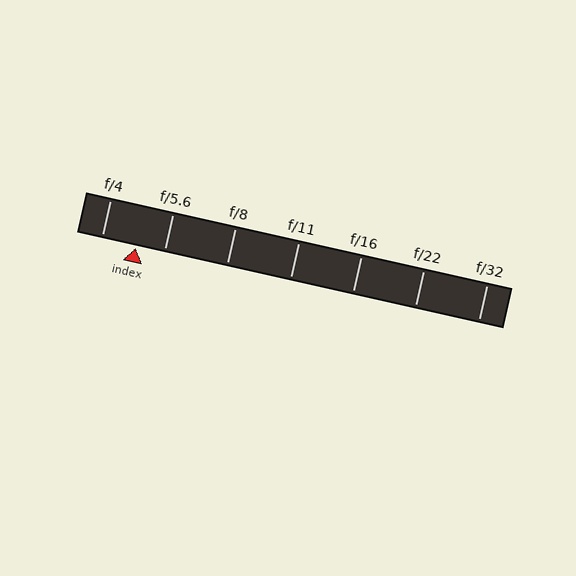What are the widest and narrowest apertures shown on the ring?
The widest aperture shown is f/4 and the narrowest is f/32.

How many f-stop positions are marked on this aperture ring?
There are 7 f-stop positions marked.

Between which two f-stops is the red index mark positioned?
The index mark is between f/4 and f/5.6.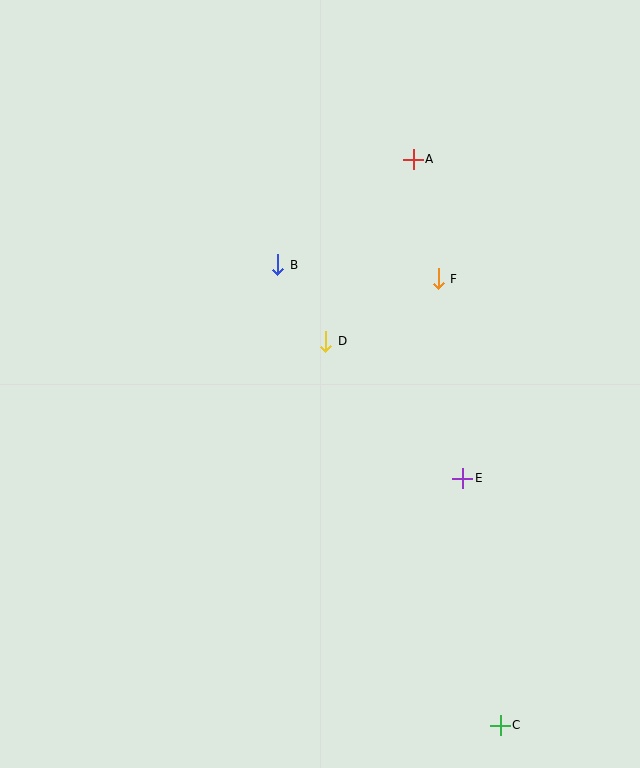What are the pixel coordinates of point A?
Point A is at (413, 159).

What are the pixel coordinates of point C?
Point C is at (500, 725).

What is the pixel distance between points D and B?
The distance between D and B is 90 pixels.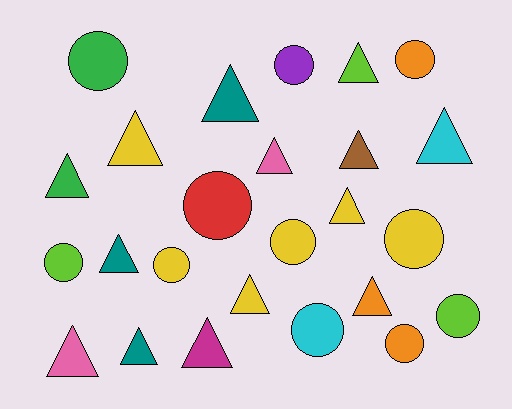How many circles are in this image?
There are 11 circles.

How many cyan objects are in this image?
There are 2 cyan objects.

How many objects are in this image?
There are 25 objects.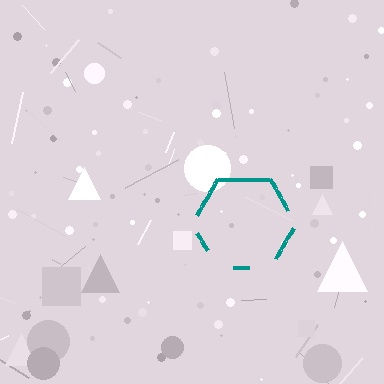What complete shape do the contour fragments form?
The contour fragments form a hexagon.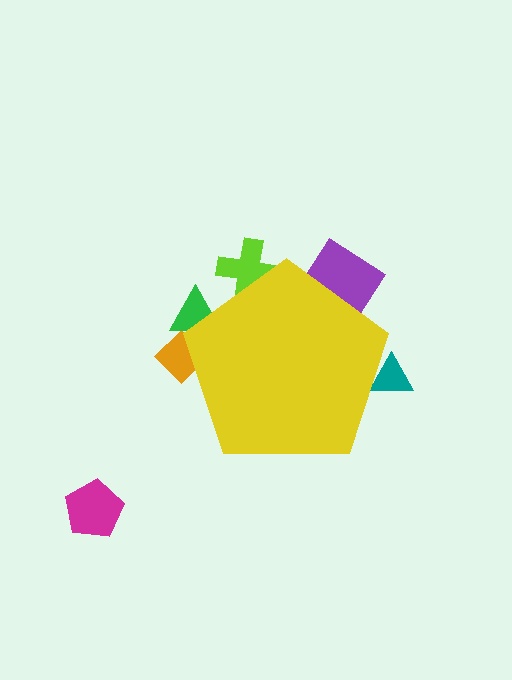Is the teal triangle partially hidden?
Yes, the teal triangle is partially hidden behind the yellow pentagon.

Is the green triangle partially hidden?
Yes, the green triangle is partially hidden behind the yellow pentagon.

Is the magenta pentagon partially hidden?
No, the magenta pentagon is fully visible.